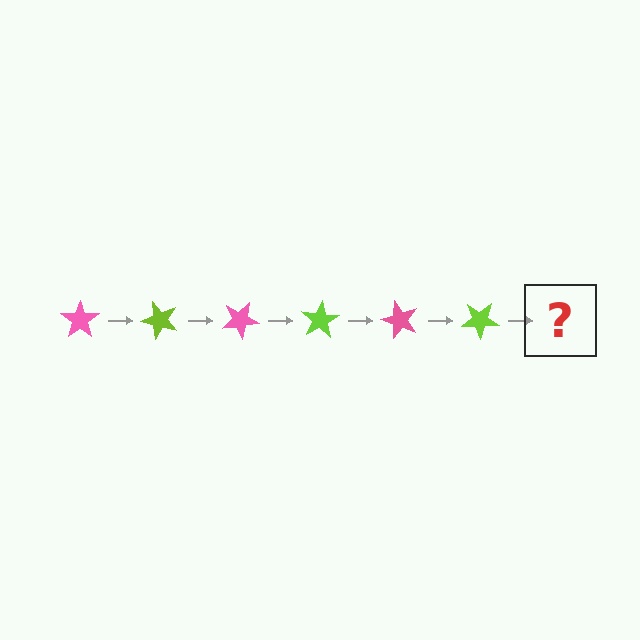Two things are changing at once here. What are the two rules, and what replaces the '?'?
The two rules are that it rotates 50 degrees each step and the color cycles through pink and lime. The '?' should be a pink star, rotated 300 degrees from the start.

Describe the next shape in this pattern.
It should be a pink star, rotated 300 degrees from the start.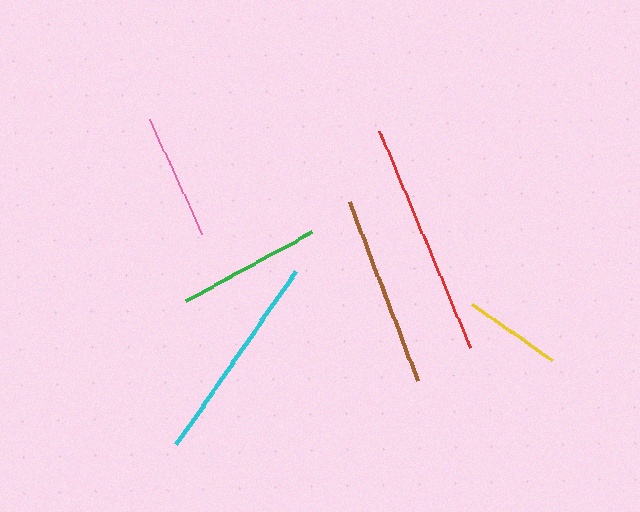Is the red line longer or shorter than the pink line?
The red line is longer than the pink line.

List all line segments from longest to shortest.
From longest to shortest: red, cyan, brown, green, pink, yellow.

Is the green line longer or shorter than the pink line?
The green line is longer than the pink line.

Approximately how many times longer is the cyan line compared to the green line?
The cyan line is approximately 1.5 times the length of the green line.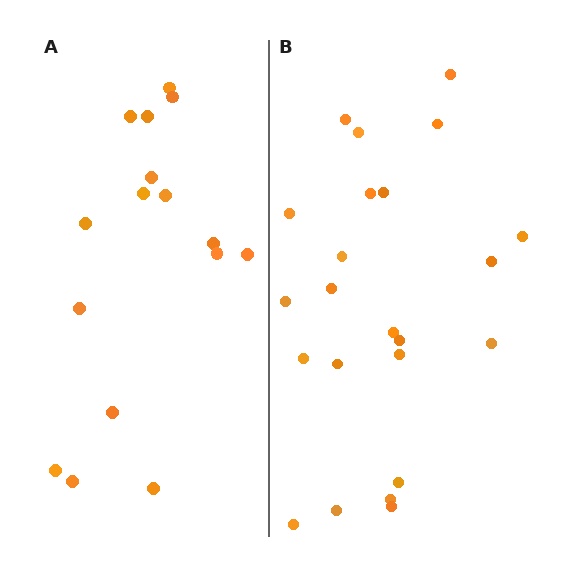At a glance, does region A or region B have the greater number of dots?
Region B (the right region) has more dots.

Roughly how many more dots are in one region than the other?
Region B has roughly 8 or so more dots than region A.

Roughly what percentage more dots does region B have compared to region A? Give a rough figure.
About 45% more.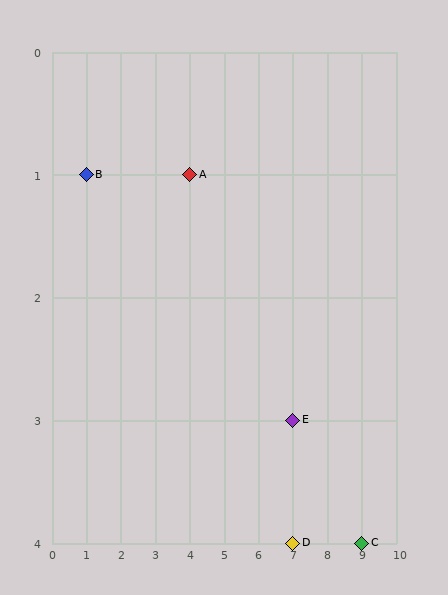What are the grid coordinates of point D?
Point D is at grid coordinates (7, 4).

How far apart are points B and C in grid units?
Points B and C are 8 columns and 3 rows apart (about 8.5 grid units diagonally).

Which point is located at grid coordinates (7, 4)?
Point D is at (7, 4).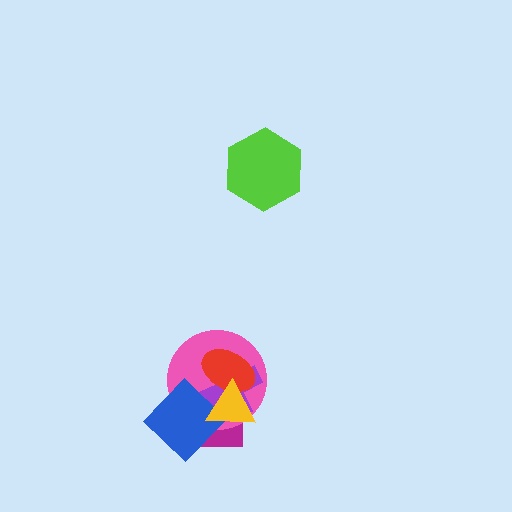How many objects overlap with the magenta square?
5 objects overlap with the magenta square.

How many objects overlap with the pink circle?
5 objects overlap with the pink circle.